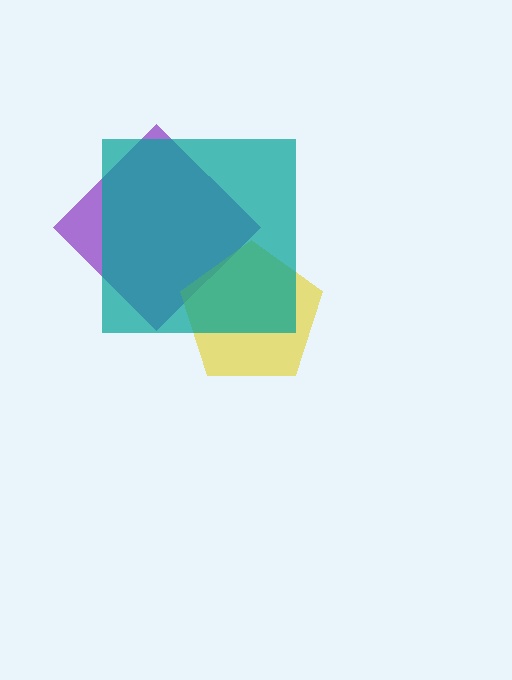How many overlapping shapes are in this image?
There are 3 overlapping shapes in the image.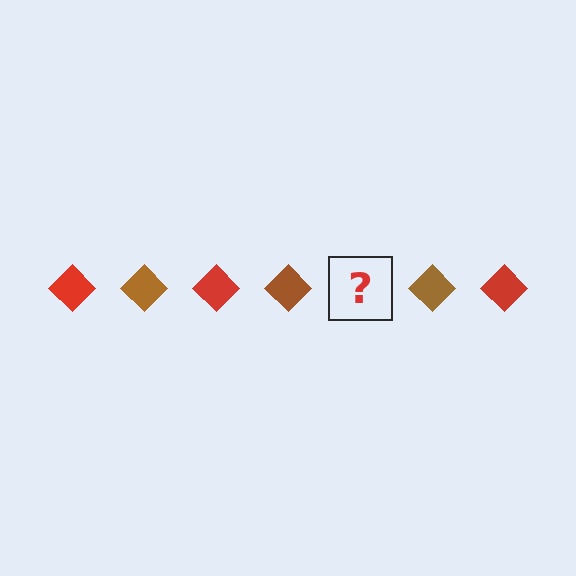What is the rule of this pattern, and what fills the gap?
The rule is that the pattern cycles through red, brown diamonds. The gap should be filled with a red diamond.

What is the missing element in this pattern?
The missing element is a red diamond.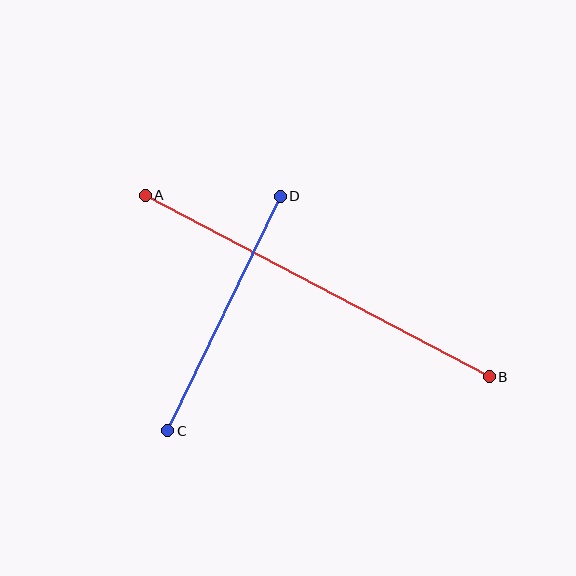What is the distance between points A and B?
The distance is approximately 389 pixels.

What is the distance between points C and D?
The distance is approximately 260 pixels.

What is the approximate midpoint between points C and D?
The midpoint is at approximately (224, 314) pixels.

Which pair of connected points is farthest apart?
Points A and B are farthest apart.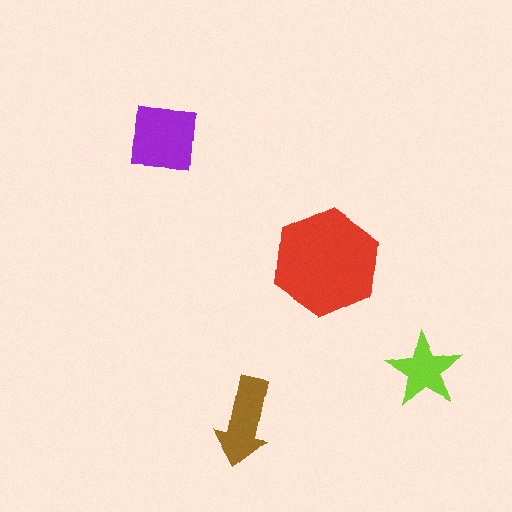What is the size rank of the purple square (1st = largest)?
2nd.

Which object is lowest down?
The brown arrow is bottommost.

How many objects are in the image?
There are 4 objects in the image.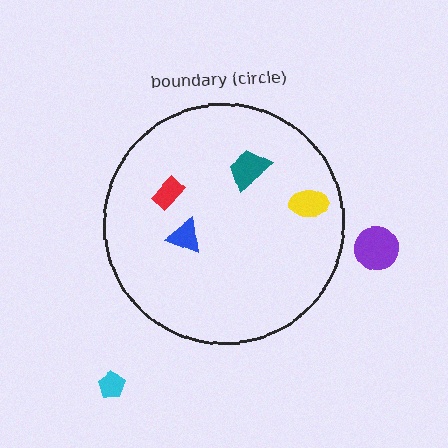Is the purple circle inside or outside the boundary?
Outside.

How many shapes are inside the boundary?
4 inside, 2 outside.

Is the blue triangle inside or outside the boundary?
Inside.